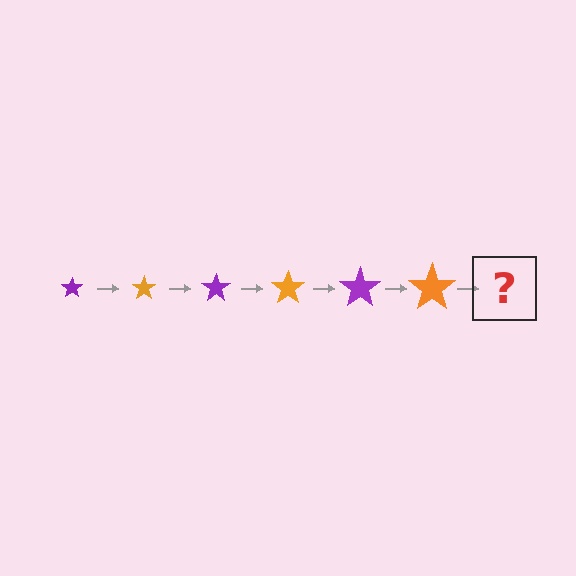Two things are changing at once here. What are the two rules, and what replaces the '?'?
The two rules are that the star grows larger each step and the color cycles through purple and orange. The '?' should be a purple star, larger than the previous one.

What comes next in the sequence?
The next element should be a purple star, larger than the previous one.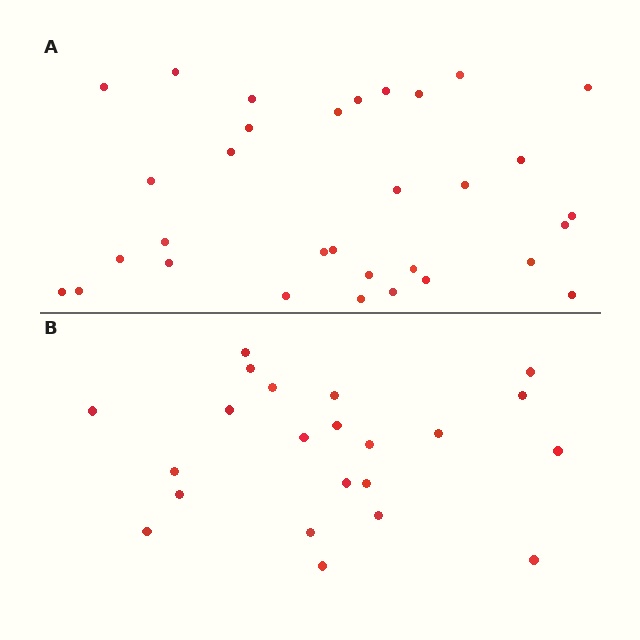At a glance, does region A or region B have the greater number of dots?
Region A (the top region) has more dots.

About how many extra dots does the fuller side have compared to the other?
Region A has roughly 10 or so more dots than region B.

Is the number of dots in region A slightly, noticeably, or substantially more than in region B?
Region A has substantially more. The ratio is roughly 1.5 to 1.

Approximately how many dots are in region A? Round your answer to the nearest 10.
About 30 dots. (The exact count is 32, which rounds to 30.)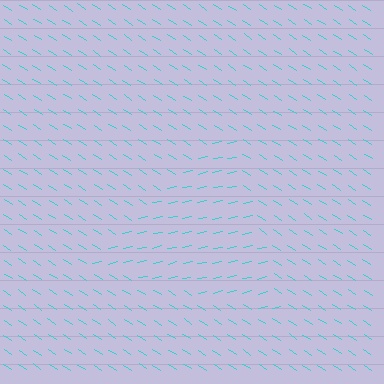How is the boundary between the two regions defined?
The boundary is defined purely by a change in line orientation (approximately 45 degrees difference). All lines are the same color and thickness.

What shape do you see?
I see a triangle.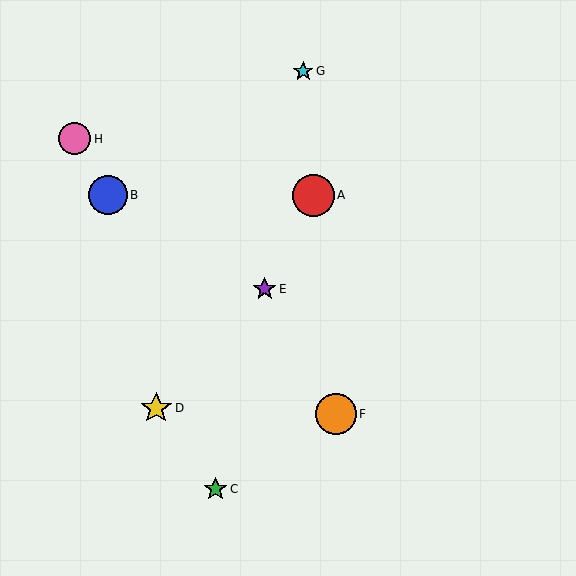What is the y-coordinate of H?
Object H is at y≈139.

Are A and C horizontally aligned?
No, A is at y≈195 and C is at y≈489.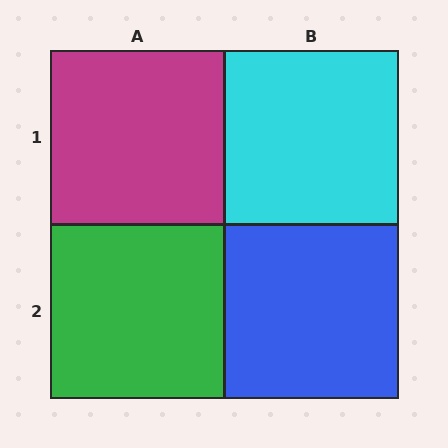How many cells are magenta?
1 cell is magenta.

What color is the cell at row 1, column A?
Magenta.